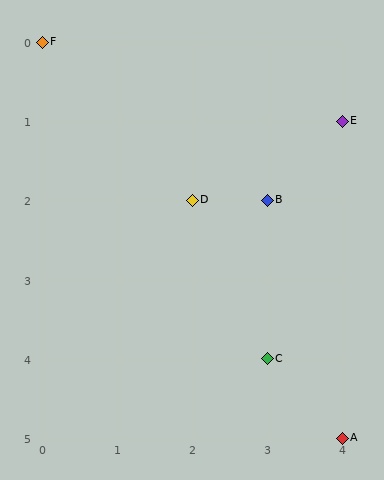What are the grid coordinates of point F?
Point F is at grid coordinates (0, 0).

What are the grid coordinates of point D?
Point D is at grid coordinates (2, 2).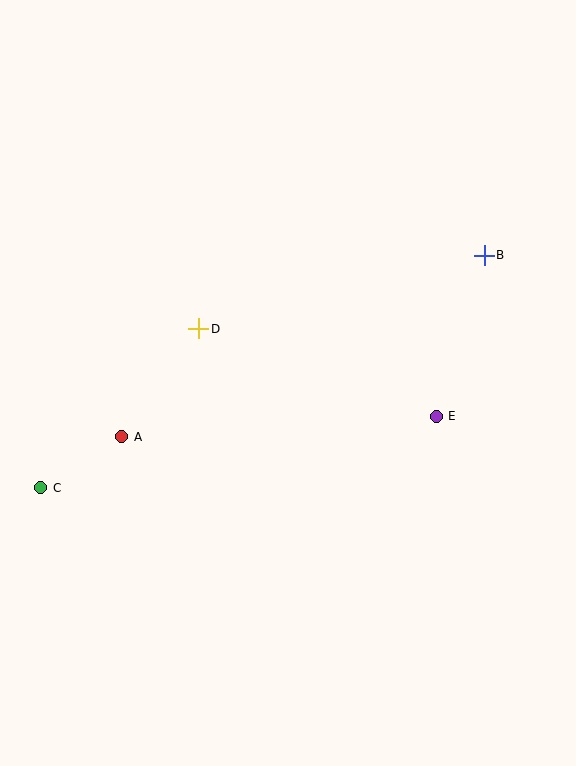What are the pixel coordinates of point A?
Point A is at (122, 437).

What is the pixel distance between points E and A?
The distance between E and A is 316 pixels.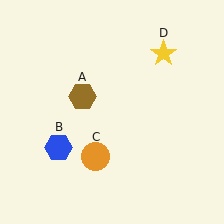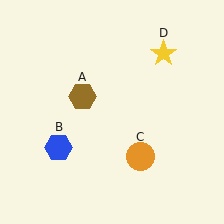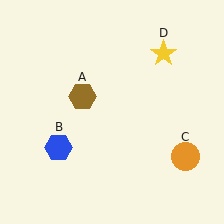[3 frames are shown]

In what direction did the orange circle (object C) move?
The orange circle (object C) moved right.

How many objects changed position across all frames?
1 object changed position: orange circle (object C).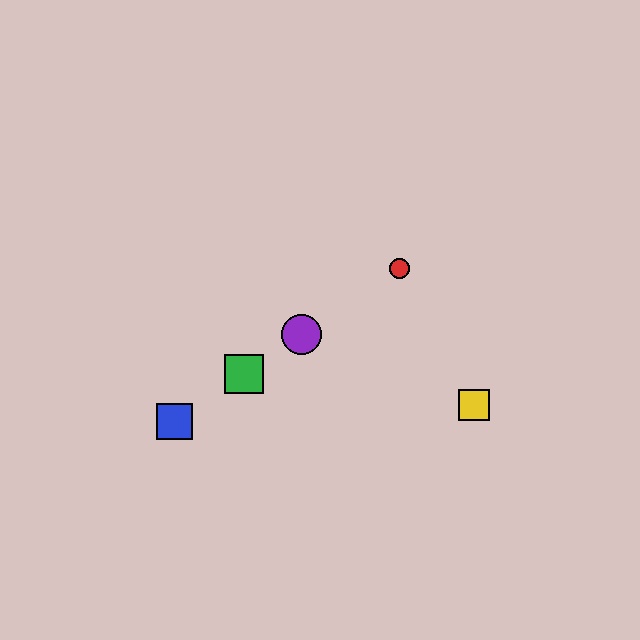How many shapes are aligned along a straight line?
4 shapes (the red circle, the blue square, the green square, the purple circle) are aligned along a straight line.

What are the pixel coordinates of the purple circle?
The purple circle is at (302, 335).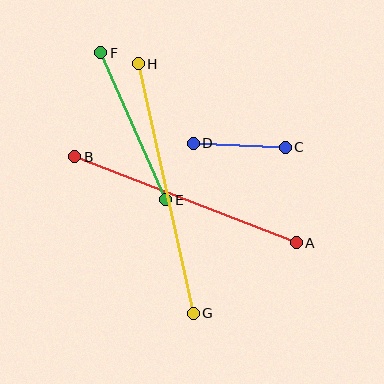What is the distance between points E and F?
The distance is approximately 161 pixels.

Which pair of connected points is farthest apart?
Points G and H are farthest apart.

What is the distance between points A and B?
The distance is approximately 238 pixels.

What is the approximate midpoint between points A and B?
The midpoint is at approximately (185, 200) pixels.